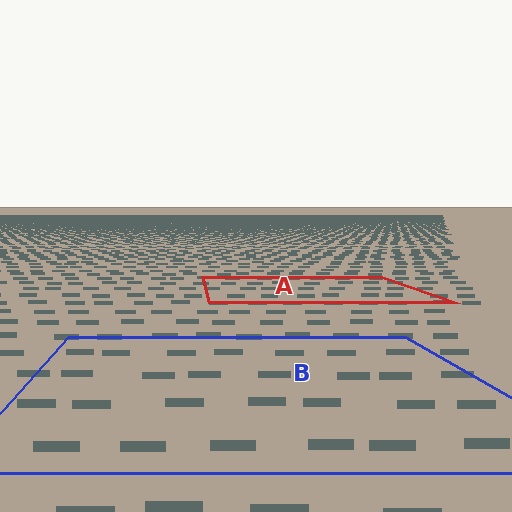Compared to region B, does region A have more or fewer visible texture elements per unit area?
Region A has more texture elements per unit area — they are packed more densely because it is farther away.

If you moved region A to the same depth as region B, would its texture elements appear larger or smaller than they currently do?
They would appear larger. At a closer depth, the same texture elements are projected at a bigger on-screen size.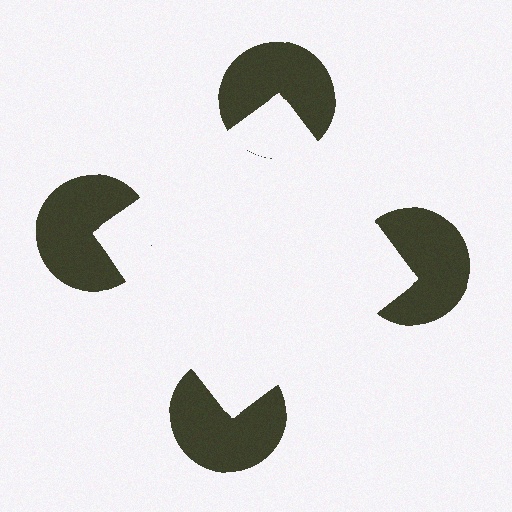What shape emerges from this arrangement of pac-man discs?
An illusory square — its edges are inferred from the aligned wedge cuts in the pac-man discs, not physically drawn.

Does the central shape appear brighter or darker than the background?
It typically appears slightly brighter than the background, even though no actual brightness change is drawn.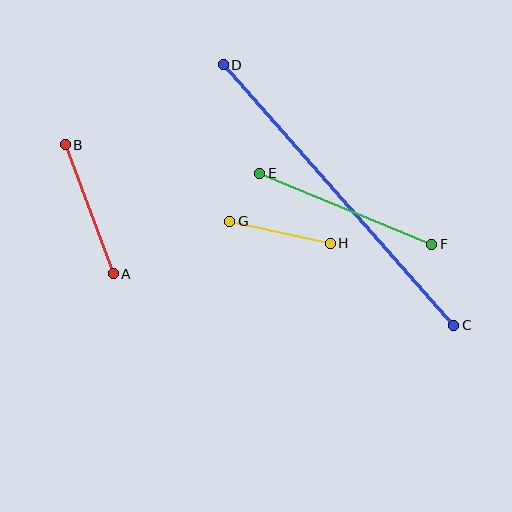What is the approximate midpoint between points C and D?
The midpoint is at approximately (338, 195) pixels.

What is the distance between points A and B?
The distance is approximately 138 pixels.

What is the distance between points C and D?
The distance is approximately 348 pixels.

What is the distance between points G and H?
The distance is approximately 103 pixels.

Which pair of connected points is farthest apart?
Points C and D are farthest apart.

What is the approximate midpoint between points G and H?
The midpoint is at approximately (280, 232) pixels.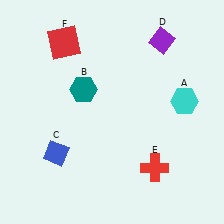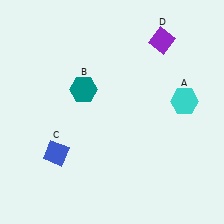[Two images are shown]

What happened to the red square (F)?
The red square (F) was removed in Image 2. It was in the top-left area of Image 1.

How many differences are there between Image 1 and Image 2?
There are 2 differences between the two images.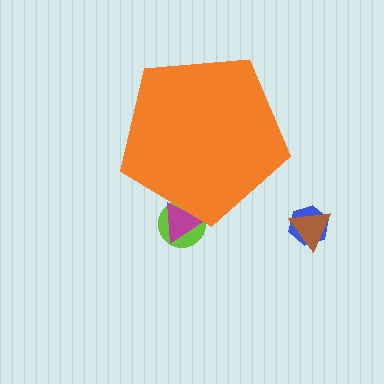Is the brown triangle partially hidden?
No, the brown triangle is fully visible.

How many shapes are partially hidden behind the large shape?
2 shapes are partially hidden.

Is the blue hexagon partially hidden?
No, the blue hexagon is fully visible.